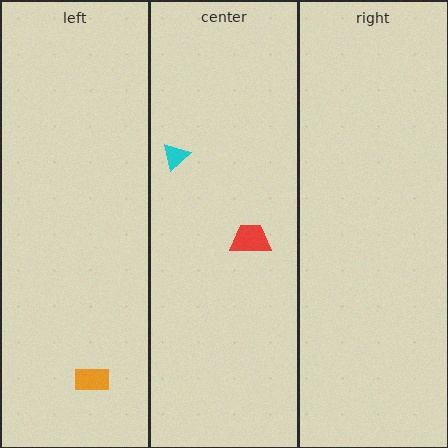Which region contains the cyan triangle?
The center region.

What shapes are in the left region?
The orange rectangle.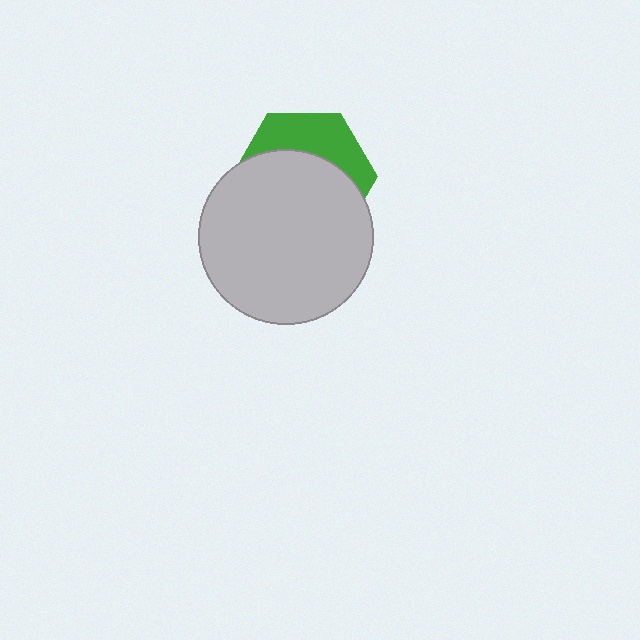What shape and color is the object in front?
The object in front is a light gray circle.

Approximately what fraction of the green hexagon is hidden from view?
Roughly 65% of the green hexagon is hidden behind the light gray circle.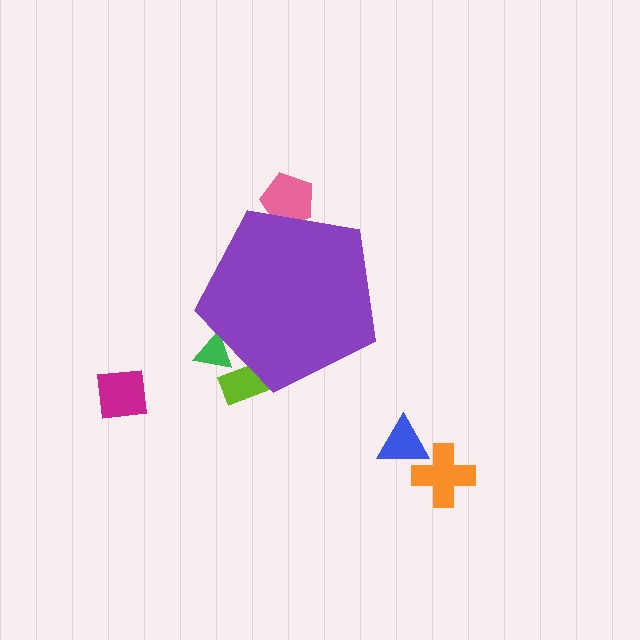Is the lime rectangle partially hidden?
Yes, the lime rectangle is partially hidden behind the purple pentagon.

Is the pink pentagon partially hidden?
Yes, the pink pentagon is partially hidden behind the purple pentagon.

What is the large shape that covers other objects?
A purple pentagon.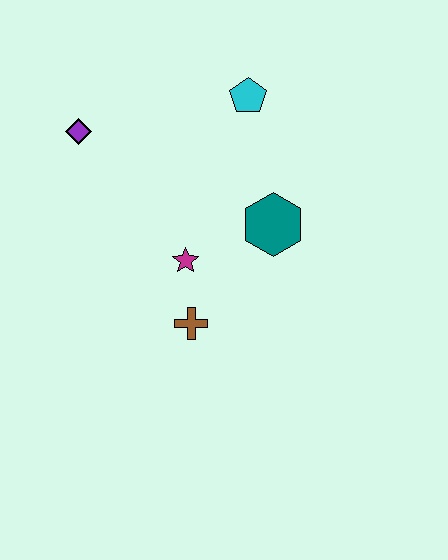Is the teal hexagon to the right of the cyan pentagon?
Yes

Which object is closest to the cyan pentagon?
The teal hexagon is closest to the cyan pentagon.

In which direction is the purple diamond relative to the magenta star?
The purple diamond is above the magenta star.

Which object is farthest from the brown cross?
The cyan pentagon is farthest from the brown cross.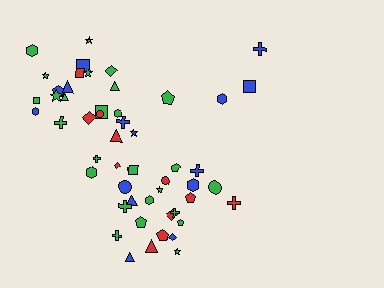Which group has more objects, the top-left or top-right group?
The top-left group.